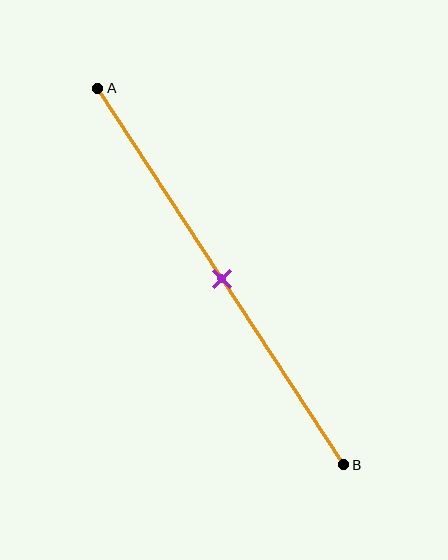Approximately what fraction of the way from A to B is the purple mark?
The purple mark is approximately 50% of the way from A to B.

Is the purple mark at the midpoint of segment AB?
Yes, the mark is approximately at the midpoint.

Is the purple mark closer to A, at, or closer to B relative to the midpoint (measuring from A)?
The purple mark is approximately at the midpoint of segment AB.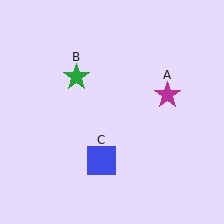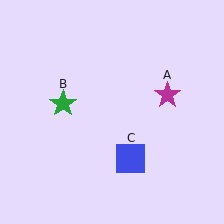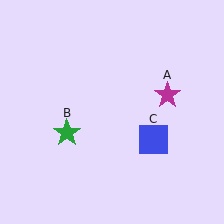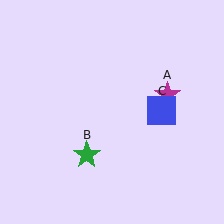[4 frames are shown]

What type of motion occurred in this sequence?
The green star (object B), blue square (object C) rotated counterclockwise around the center of the scene.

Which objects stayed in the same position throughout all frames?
Magenta star (object A) remained stationary.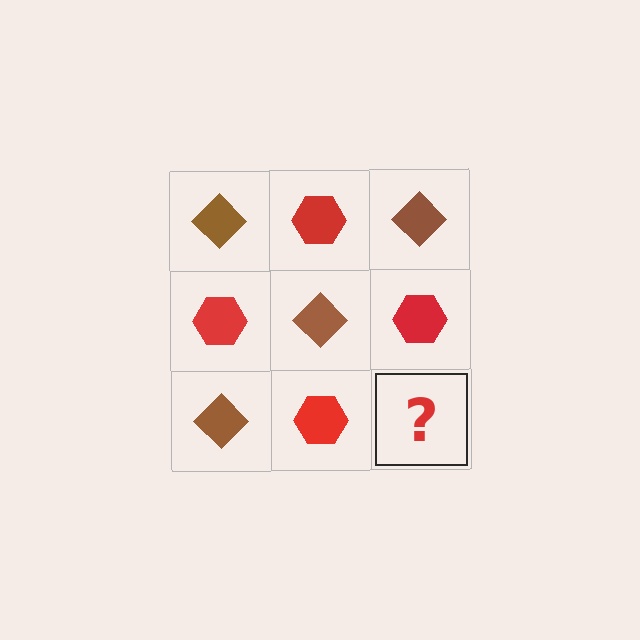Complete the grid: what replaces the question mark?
The question mark should be replaced with a brown diamond.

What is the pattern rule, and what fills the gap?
The rule is that it alternates brown diamond and red hexagon in a checkerboard pattern. The gap should be filled with a brown diamond.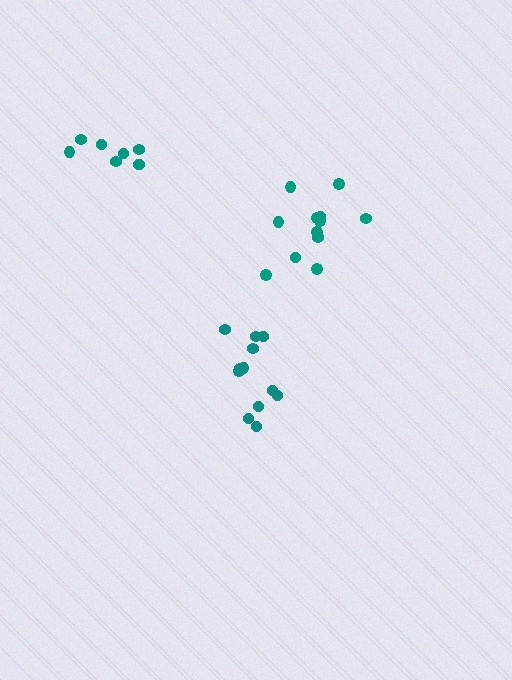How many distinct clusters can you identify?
There are 3 distinct clusters.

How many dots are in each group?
Group 1: 8 dots, Group 2: 12 dots, Group 3: 12 dots (32 total).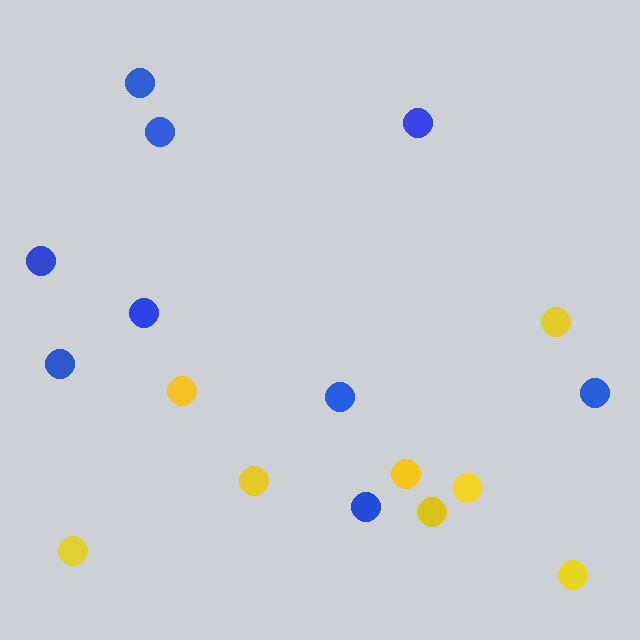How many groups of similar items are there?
There are 2 groups: one group of yellow circles (8) and one group of blue circles (9).